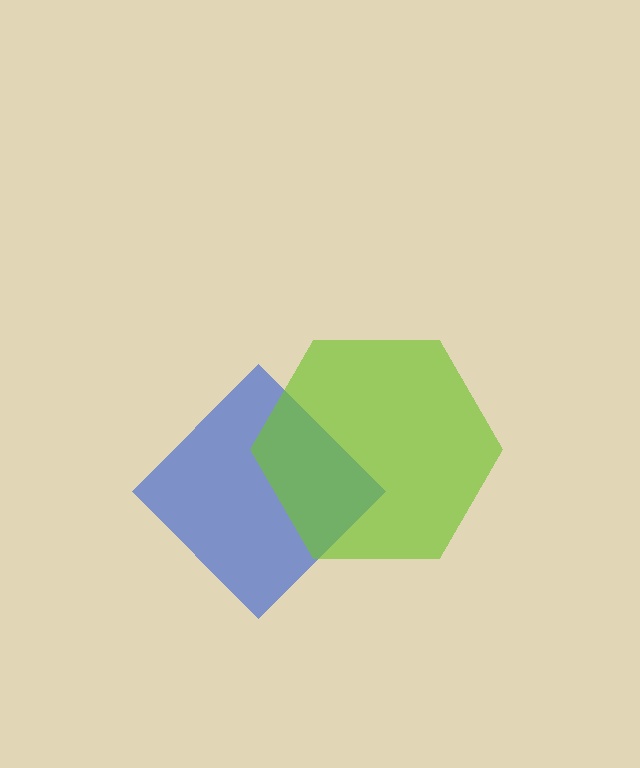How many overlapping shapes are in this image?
There are 2 overlapping shapes in the image.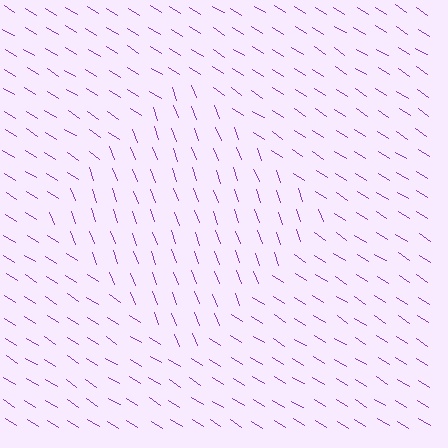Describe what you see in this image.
The image is filled with small purple line segments. A diamond region in the image has lines oriented differently from the surrounding lines, creating a visible texture boundary.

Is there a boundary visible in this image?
Yes, there is a texture boundary formed by a change in line orientation.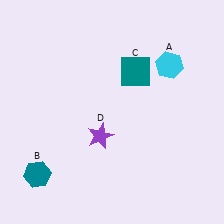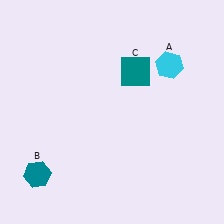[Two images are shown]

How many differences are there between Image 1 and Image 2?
There is 1 difference between the two images.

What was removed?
The purple star (D) was removed in Image 2.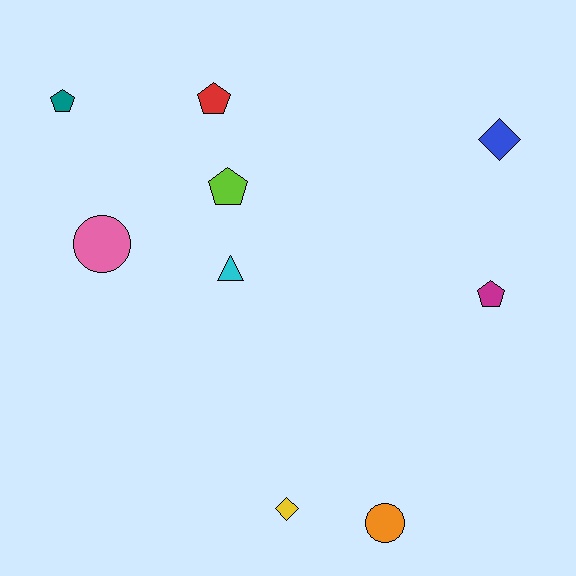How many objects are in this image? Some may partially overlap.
There are 9 objects.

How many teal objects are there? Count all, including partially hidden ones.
There is 1 teal object.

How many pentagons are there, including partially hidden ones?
There are 4 pentagons.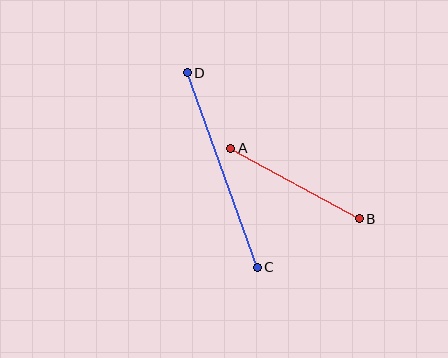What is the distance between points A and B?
The distance is approximately 147 pixels.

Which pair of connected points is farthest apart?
Points C and D are farthest apart.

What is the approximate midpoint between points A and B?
The midpoint is at approximately (295, 184) pixels.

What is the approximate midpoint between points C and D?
The midpoint is at approximately (222, 170) pixels.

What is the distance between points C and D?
The distance is approximately 207 pixels.